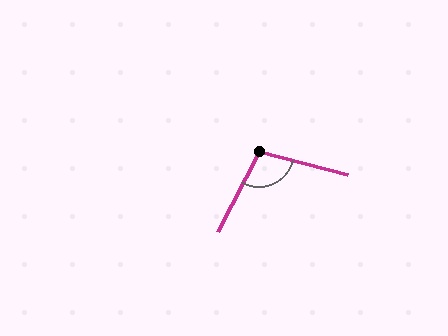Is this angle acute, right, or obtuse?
It is obtuse.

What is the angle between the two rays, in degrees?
Approximately 103 degrees.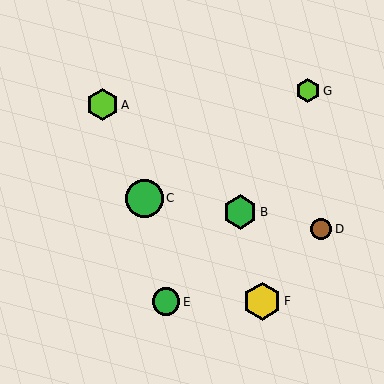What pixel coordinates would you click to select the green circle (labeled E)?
Click at (166, 302) to select the green circle E.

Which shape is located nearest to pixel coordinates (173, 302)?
The green circle (labeled E) at (166, 302) is nearest to that location.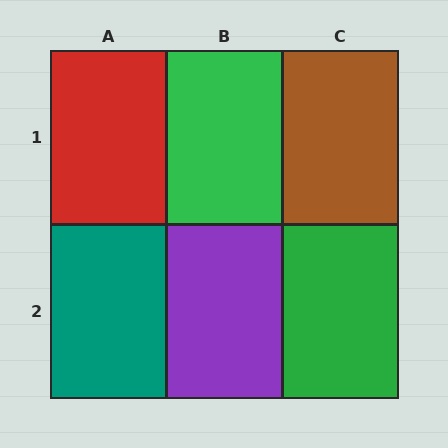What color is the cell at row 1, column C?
Brown.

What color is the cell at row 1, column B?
Green.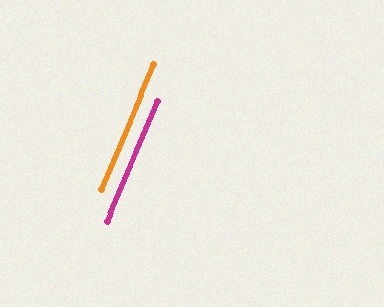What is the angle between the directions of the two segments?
Approximately 0 degrees.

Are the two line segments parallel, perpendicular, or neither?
Parallel — their directions differ by only 0.2°.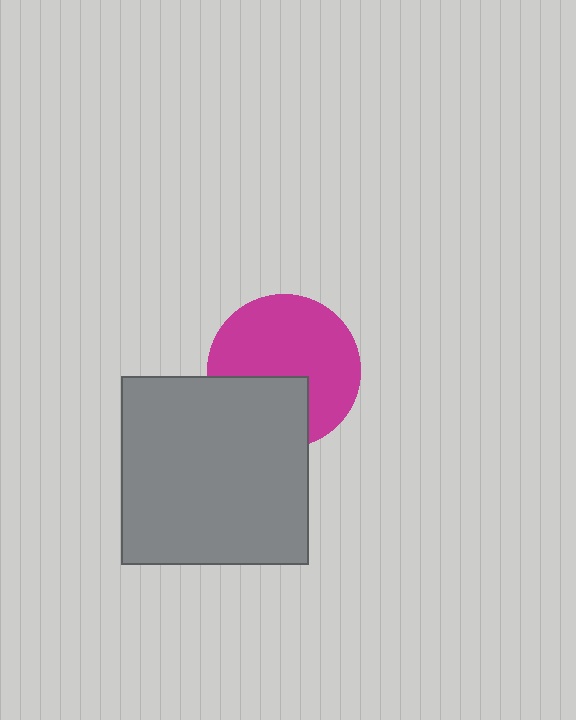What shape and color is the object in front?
The object in front is a gray square.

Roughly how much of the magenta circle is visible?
Most of it is visible (roughly 67%).